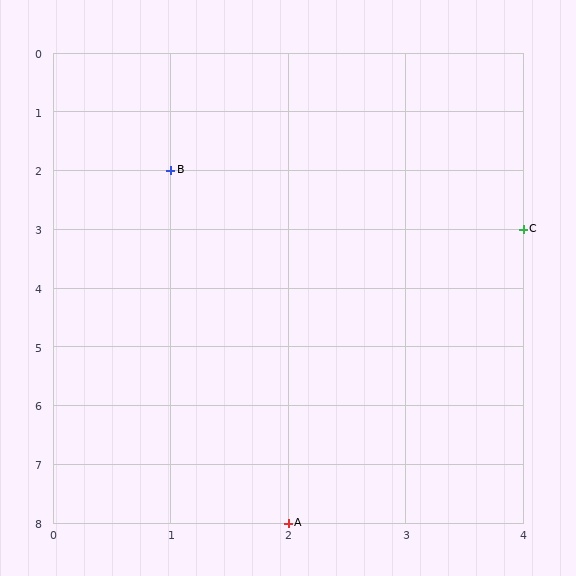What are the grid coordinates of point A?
Point A is at grid coordinates (2, 8).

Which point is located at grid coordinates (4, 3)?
Point C is at (4, 3).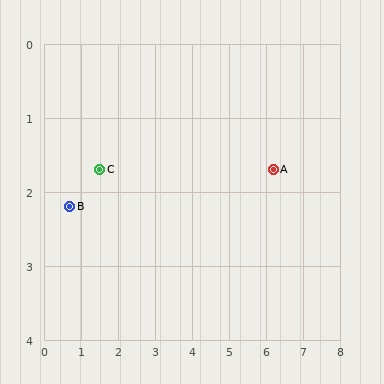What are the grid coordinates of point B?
Point B is at approximately (0.7, 2.2).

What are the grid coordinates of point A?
Point A is at approximately (6.2, 1.7).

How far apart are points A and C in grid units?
Points A and C are about 4.7 grid units apart.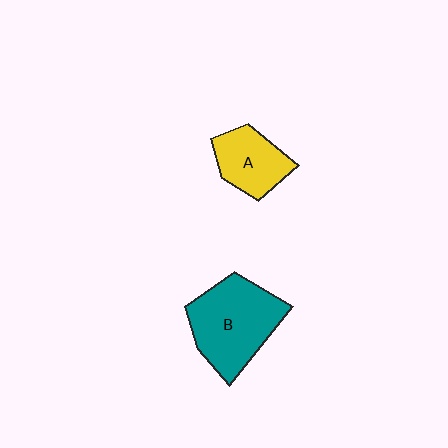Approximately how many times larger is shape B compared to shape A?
Approximately 1.7 times.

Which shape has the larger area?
Shape B (teal).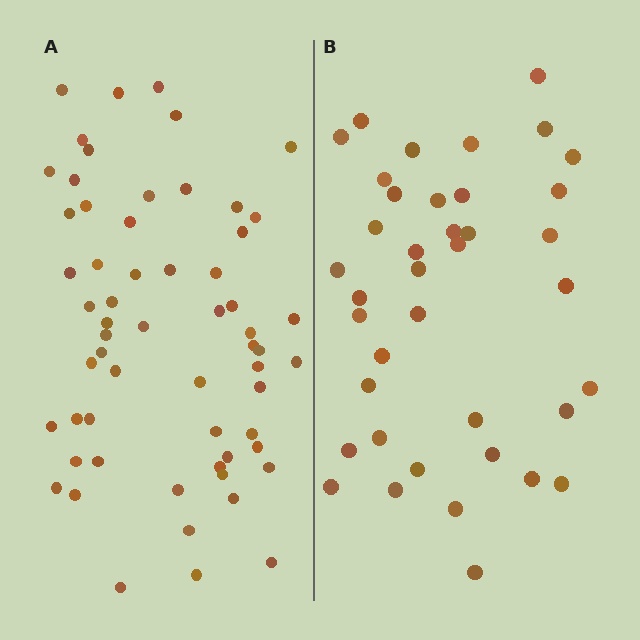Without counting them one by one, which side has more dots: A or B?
Region A (the left region) has more dots.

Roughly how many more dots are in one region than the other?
Region A has approximately 20 more dots than region B.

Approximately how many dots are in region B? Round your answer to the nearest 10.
About 40 dots. (The exact count is 39, which rounds to 40.)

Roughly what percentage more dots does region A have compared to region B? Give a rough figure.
About 55% more.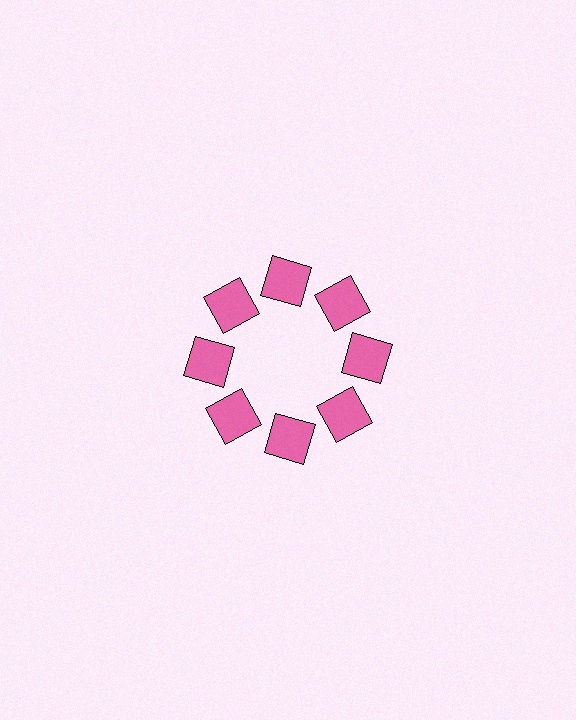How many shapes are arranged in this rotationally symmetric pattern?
There are 8 shapes, arranged in 8 groups of 1.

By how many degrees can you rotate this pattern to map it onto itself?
The pattern maps onto itself every 45 degrees of rotation.